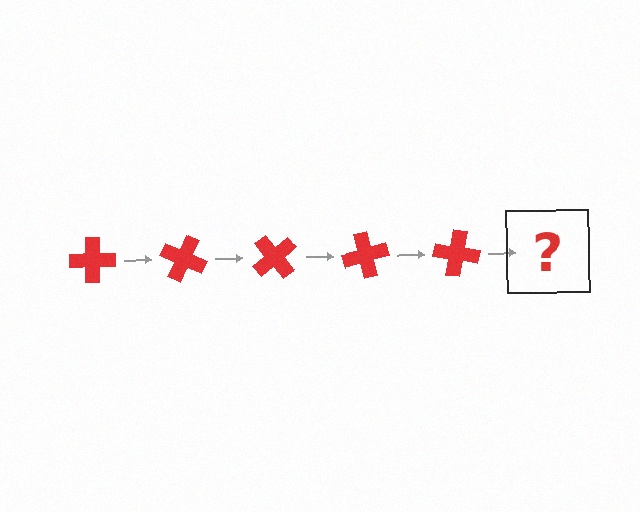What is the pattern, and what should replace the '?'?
The pattern is that the cross rotates 25 degrees each step. The '?' should be a red cross rotated 125 degrees.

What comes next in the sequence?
The next element should be a red cross rotated 125 degrees.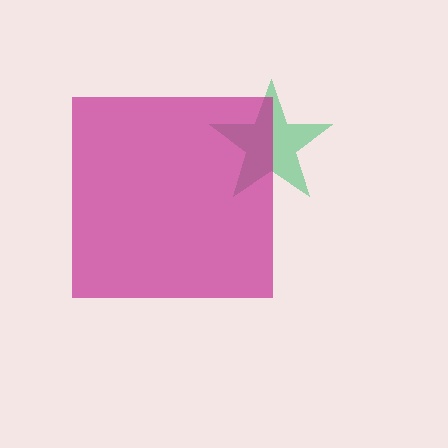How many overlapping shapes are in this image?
There are 2 overlapping shapes in the image.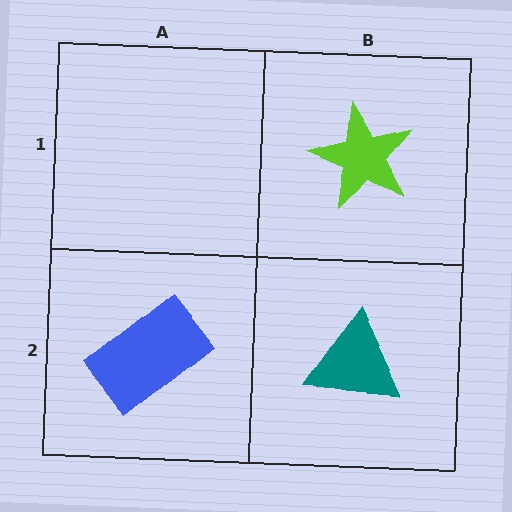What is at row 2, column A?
A blue rectangle.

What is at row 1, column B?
A lime star.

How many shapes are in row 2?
2 shapes.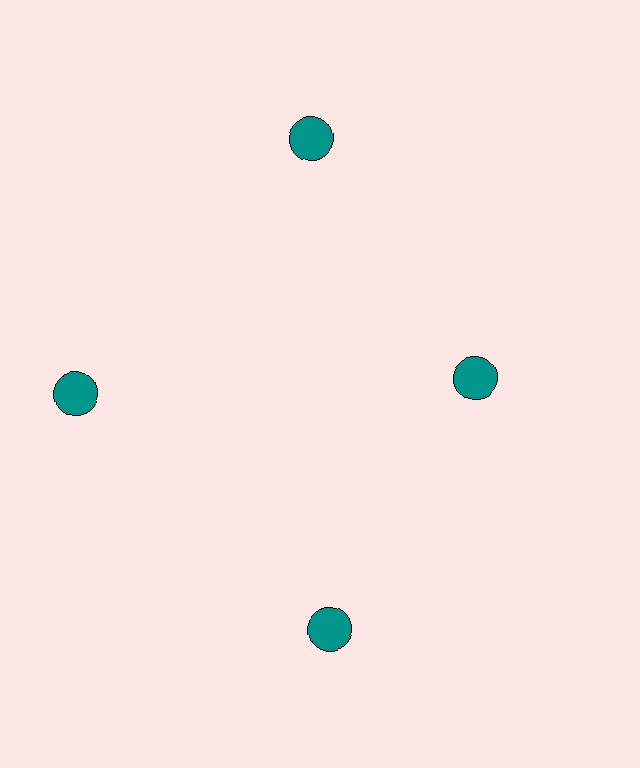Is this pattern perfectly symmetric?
No. The 4 teal circles are arranged in a ring, but one element near the 3 o'clock position is pulled inward toward the center, breaking the 4-fold rotational symmetry.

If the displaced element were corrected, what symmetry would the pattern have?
It would have 4-fold rotational symmetry — the pattern would map onto itself every 90 degrees.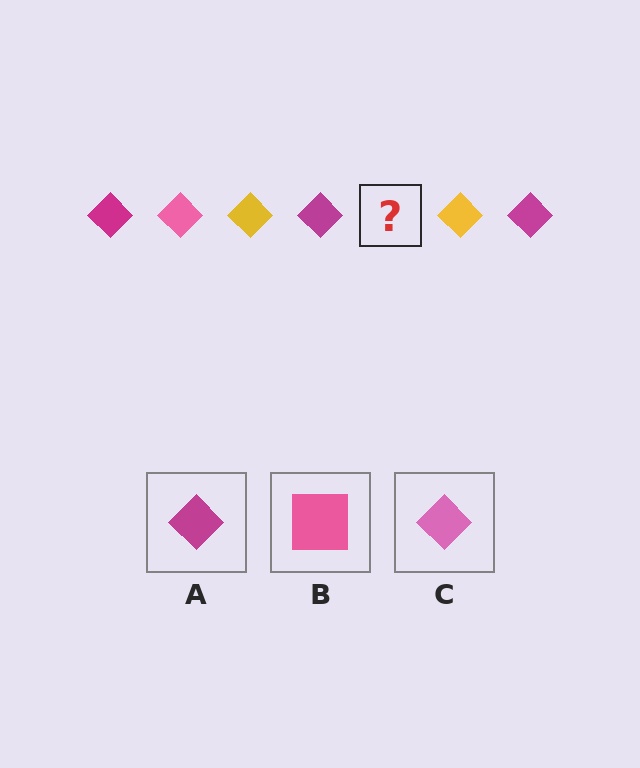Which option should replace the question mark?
Option C.